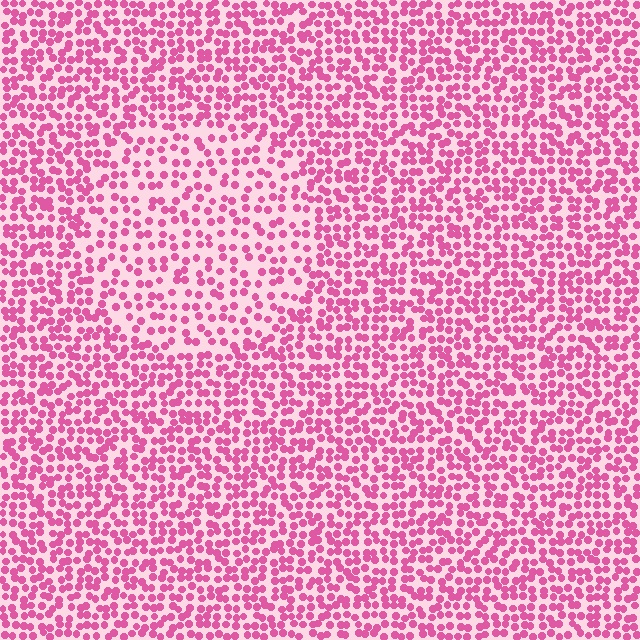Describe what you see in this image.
The image contains small pink elements arranged at two different densities. A circle-shaped region is visible where the elements are less densely packed than the surrounding area.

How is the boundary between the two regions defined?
The boundary is defined by a change in element density (approximately 1.7x ratio). All elements are the same color, size, and shape.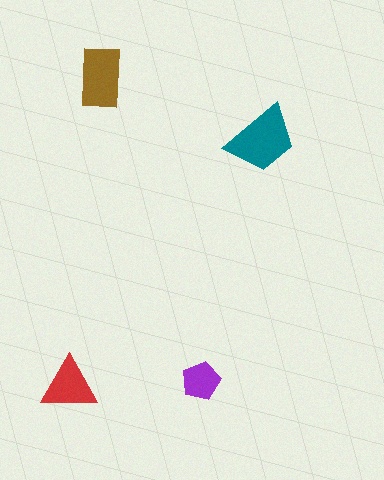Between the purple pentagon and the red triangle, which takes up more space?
The red triangle.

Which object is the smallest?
The purple pentagon.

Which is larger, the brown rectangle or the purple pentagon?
The brown rectangle.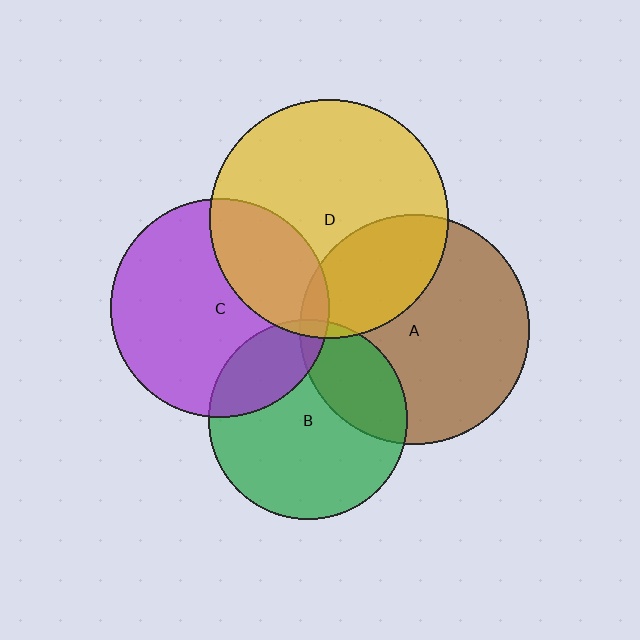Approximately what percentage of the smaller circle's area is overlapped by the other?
Approximately 25%.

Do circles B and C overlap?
Yes.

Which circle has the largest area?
Circle D (yellow).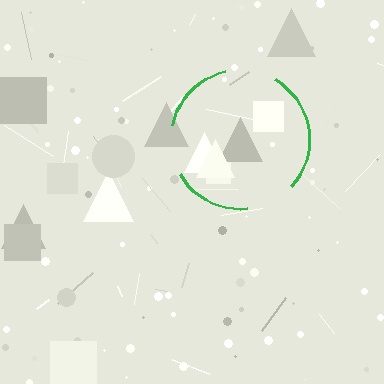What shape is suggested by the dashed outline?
The dashed outline suggests a circle.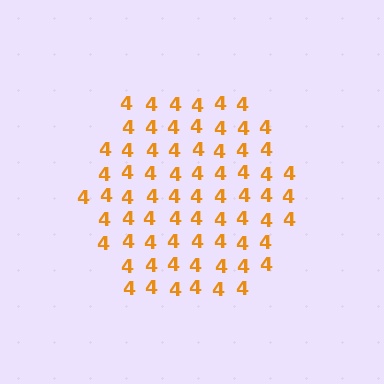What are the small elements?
The small elements are digit 4's.